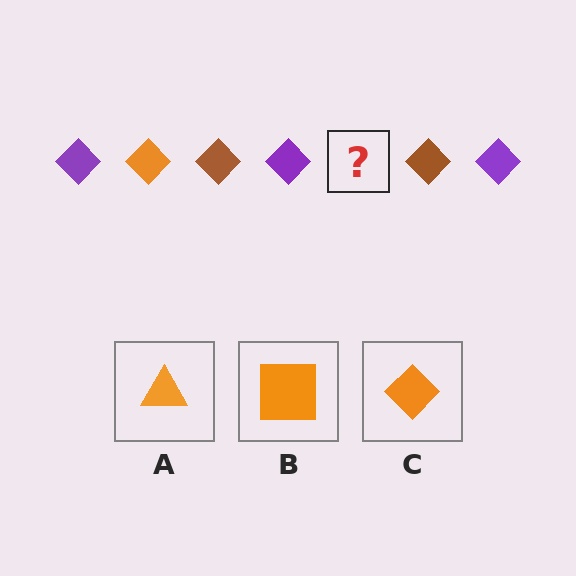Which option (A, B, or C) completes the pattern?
C.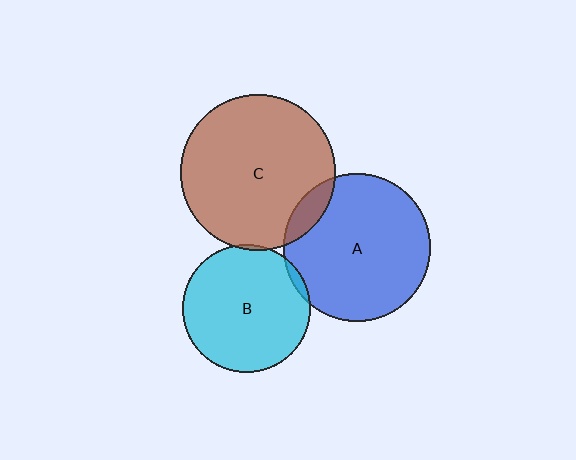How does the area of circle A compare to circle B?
Approximately 1.3 times.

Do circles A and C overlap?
Yes.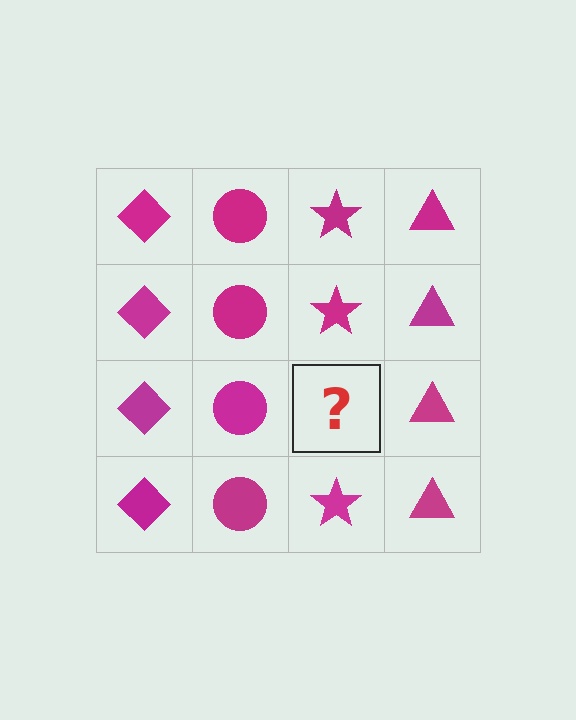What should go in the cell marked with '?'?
The missing cell should contain a magenta star.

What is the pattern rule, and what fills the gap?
The rule is that each column has a consistent shape. The gap should be filled with a magenta star.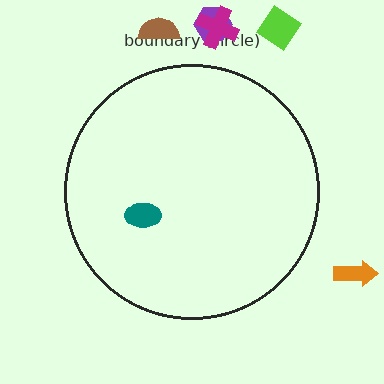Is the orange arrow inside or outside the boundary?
Outside.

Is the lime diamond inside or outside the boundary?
Outside.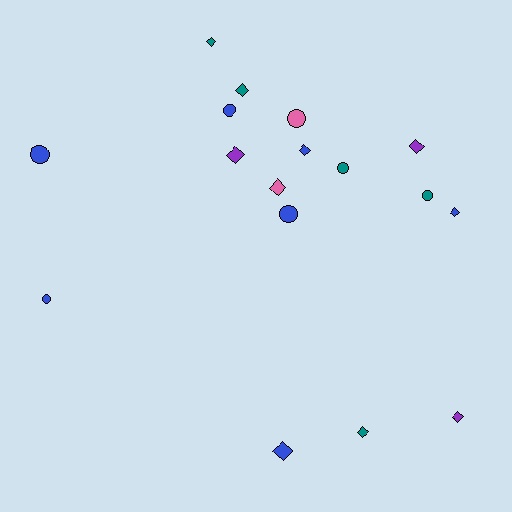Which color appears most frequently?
Blue, with 7 objects.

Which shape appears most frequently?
Diamond, with 10 objects.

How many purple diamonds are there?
There are 3 purple diamonds.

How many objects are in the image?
There are 17 objects.